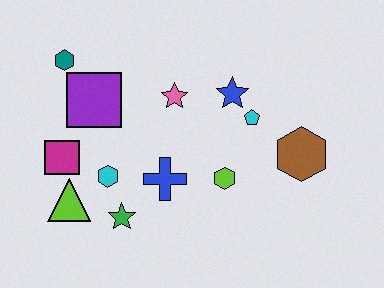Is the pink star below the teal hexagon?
Yes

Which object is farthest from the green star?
The brown hexagon is farthest from the green star.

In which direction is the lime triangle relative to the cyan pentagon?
The lime triangle is to the left of the cyan pentagon.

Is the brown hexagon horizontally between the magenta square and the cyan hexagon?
No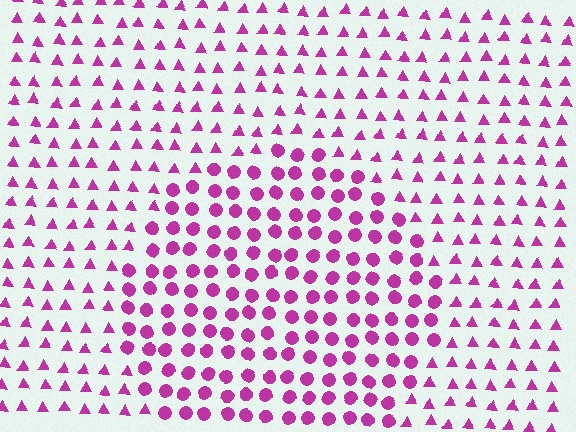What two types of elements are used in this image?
The image uses circles inside the circle region and triangles outside it.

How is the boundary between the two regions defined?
The boundary is defined by a change in element shape: circles inside vs. triangles outside. All elements share the same color and spacing.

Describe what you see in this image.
The image is filled with small magenta elements arranged in a uniform grid. A circle-shaped region contains circles, while the surrounding area contains triangles. The boundary is defined purely by the change in element shape.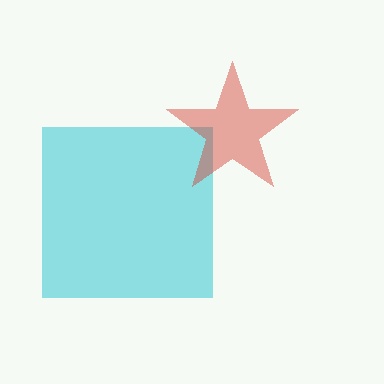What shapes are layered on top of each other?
The layered shapes are: a cyan square, a red star.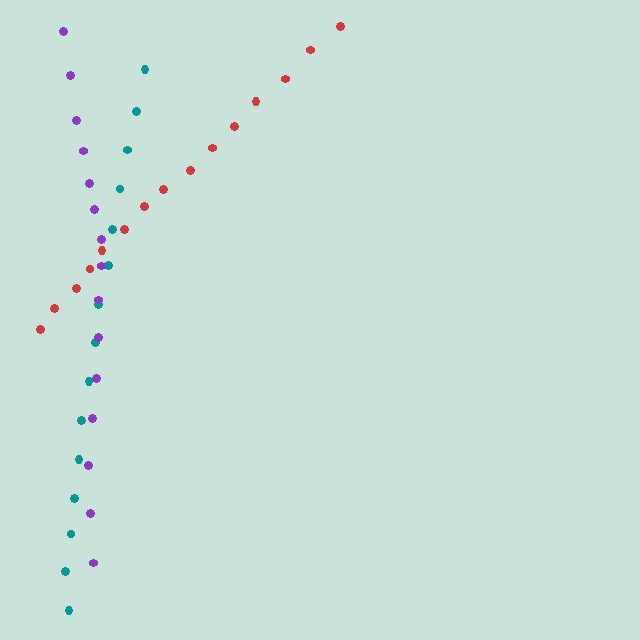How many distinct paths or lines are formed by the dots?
There are 3 distinct paths.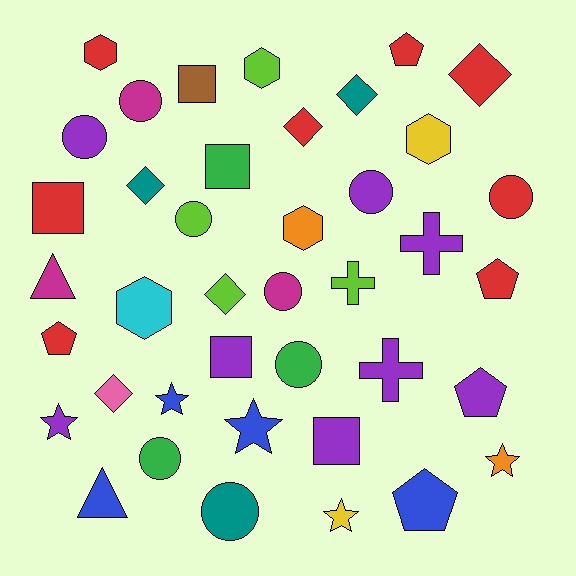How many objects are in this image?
There are 40 objects.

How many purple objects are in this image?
There are 8 purple objects.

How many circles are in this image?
There are 9 circles.